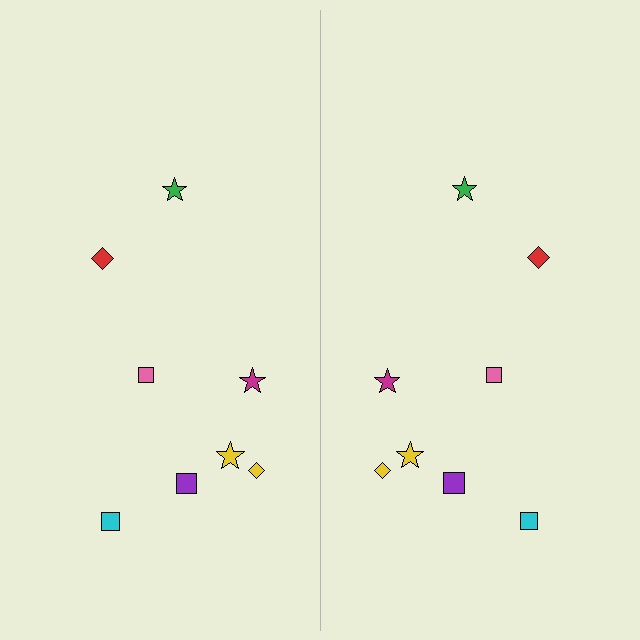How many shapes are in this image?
There are 16 shapes in this image.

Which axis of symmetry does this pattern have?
The pattern has a vertical axis of symmetry running through the center of the image.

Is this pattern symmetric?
Yes, this pattern has bilateral (reflection) symmetry.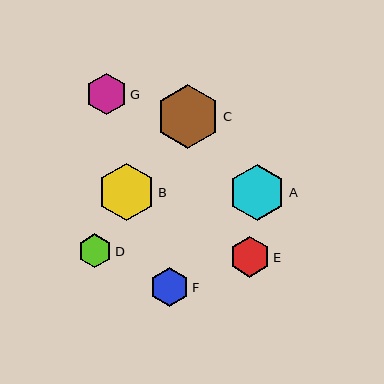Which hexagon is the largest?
Hexagon C is the largest with a size of approximately 64 pixels.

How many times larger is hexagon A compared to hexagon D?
Hexagon A is approximately 1.7 times the size of hexagon D.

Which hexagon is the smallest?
Hexagon D is the smallest with a size of approximately 34 pixels.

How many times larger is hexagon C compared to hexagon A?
Hexagon C is approximately 1.1 times the size of hexagon A.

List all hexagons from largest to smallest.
From largest to smallest: C, B, A, G, E, F, D.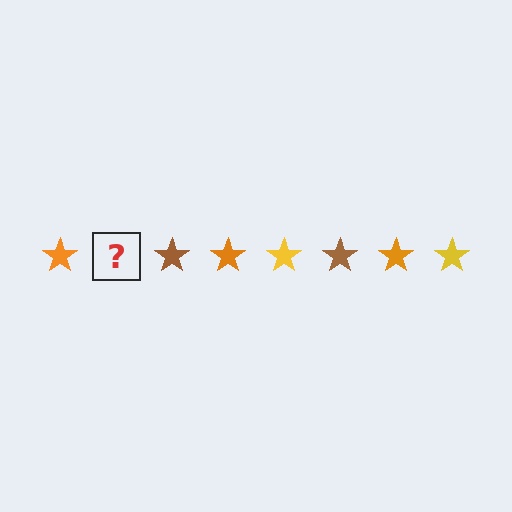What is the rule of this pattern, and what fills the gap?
The rule is that the pattern cycles through orange, yellow, brown stars. The gap should be filled with a yellow star.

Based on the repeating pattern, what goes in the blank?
The blank should be a yellow star.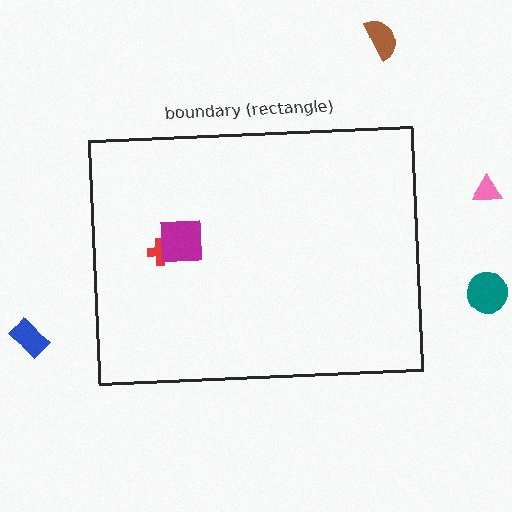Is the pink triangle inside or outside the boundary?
Outside.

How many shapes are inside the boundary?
2 inside, 4 outside.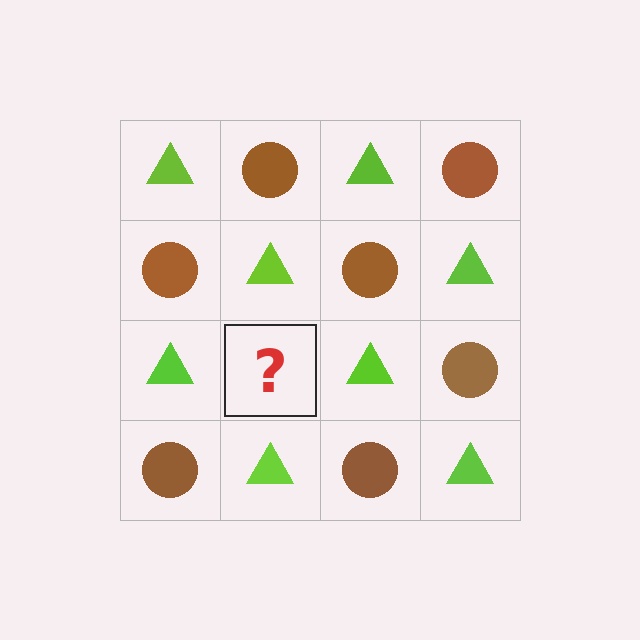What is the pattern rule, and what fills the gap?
The rule is that it alternates lime triangle and brown circle in a checkerboard pattern. The gap should be filled with a brown circle.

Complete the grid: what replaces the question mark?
The question mark should be replaced with a brown circle.